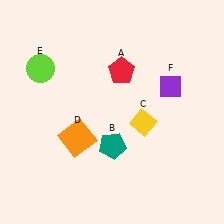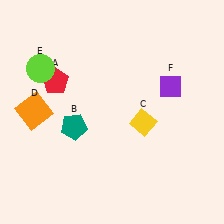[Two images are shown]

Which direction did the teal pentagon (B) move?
The teal pentagon (B) moved left.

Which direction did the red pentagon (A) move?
The red pentagon (A) moved left.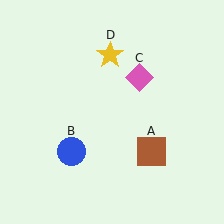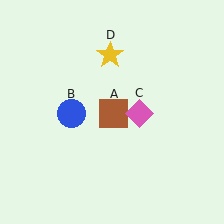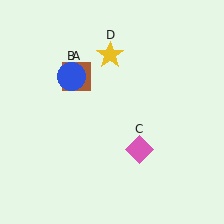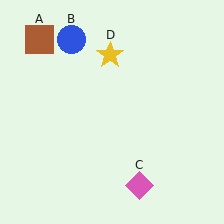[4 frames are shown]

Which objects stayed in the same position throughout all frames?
Yellow star (object D) remained stationary.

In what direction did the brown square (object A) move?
The brown square (object A) moved up and to the left.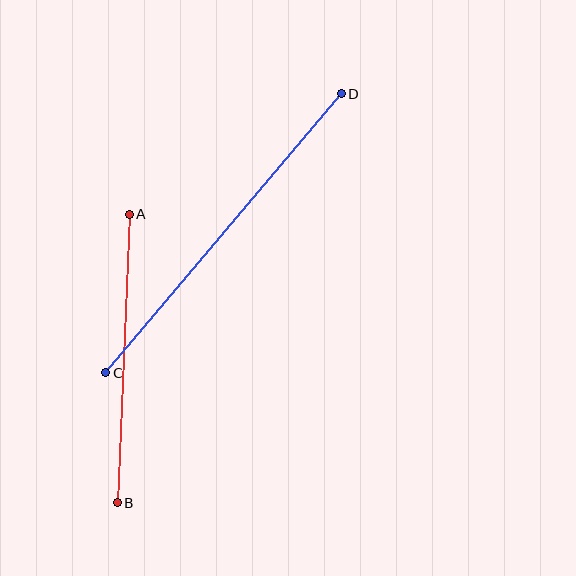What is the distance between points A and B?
The distance is approximately 289 pixels.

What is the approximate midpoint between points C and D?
The midpoint is at approximately (223, 233) pixels.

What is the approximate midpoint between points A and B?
The midpoint is at approximately (123, 358) pixels.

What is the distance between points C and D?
The distance is approximately 365 pixels.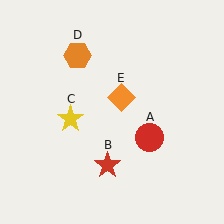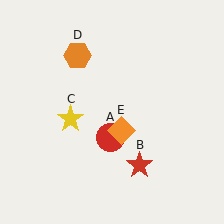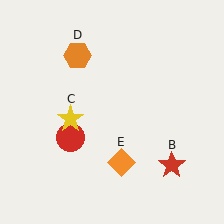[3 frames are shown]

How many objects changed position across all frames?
3 objects changed position: red circle (object A), red star (object B), orange diamond (object E).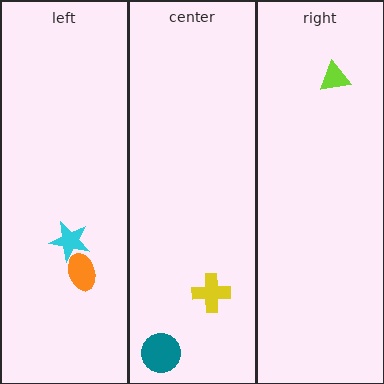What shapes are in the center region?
The teal circle, the yellow cross.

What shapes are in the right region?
The lime triangle.